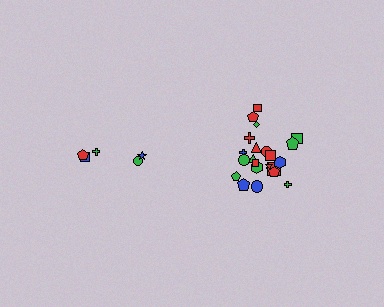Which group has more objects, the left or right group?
The right group.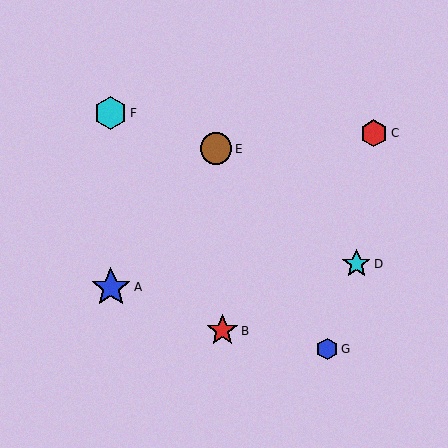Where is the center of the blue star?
The center of the blue star is at (111, 287).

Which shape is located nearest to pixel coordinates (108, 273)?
The blue star (labeled A) at (111, 287) is nearest to that location.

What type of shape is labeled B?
Shape B is a red star.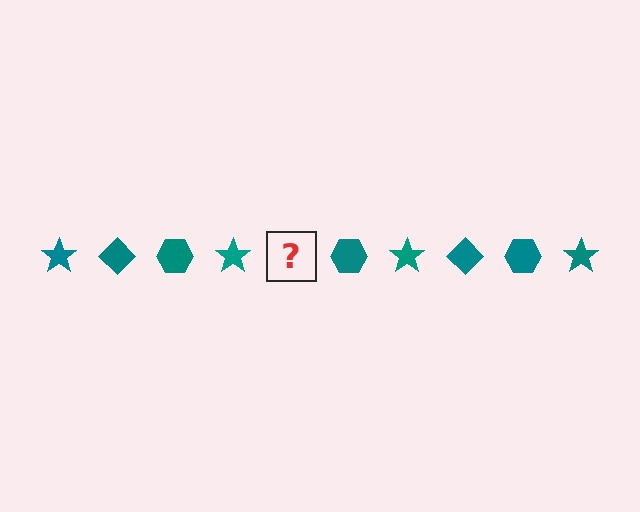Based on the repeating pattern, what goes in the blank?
The blank should be a teal diamond.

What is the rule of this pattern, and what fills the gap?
The rule is that the pattern cycles through star, diamond, hexagon shapes in teal. The gap should be filled with a teal diamond.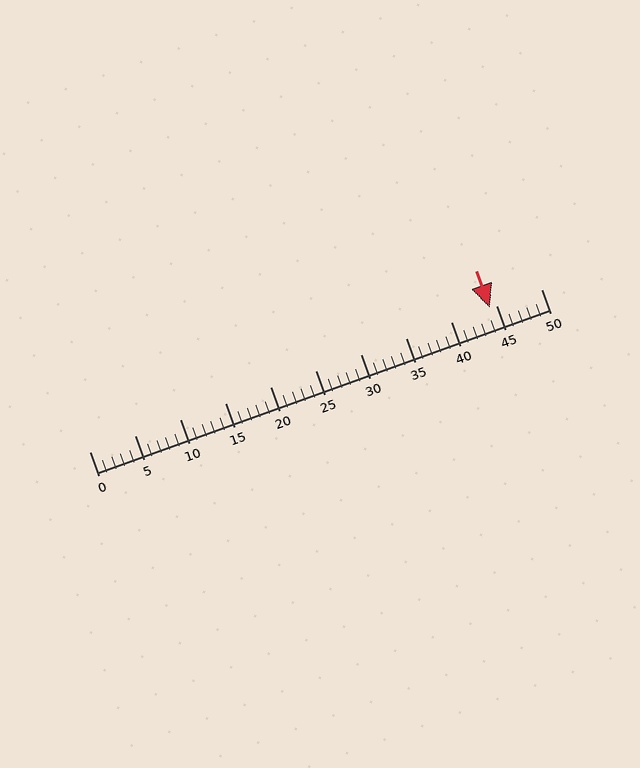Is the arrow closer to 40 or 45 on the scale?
The arrow is closer to 45.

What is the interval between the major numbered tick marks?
The major tick marks are spaced 5 units apart.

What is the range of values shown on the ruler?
The ruler shows values from 0 to 50.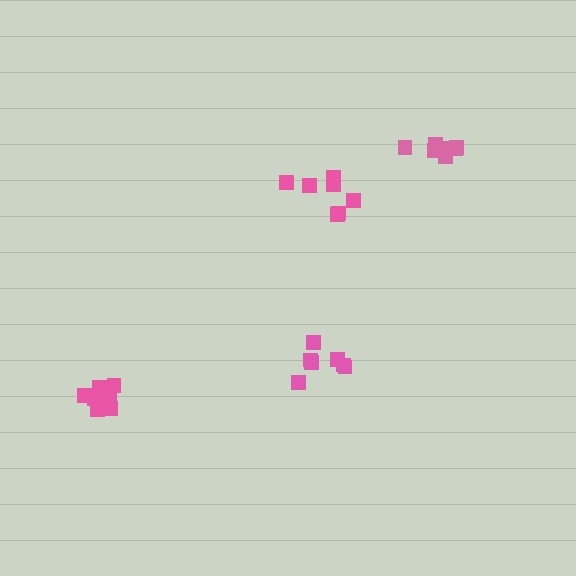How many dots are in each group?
Group 1: 7 dots, Group 2: 7 dots, Group 3: 7 dots, Group 4: 10 dots (31 total).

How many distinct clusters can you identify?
There are 4 distinct clusters.